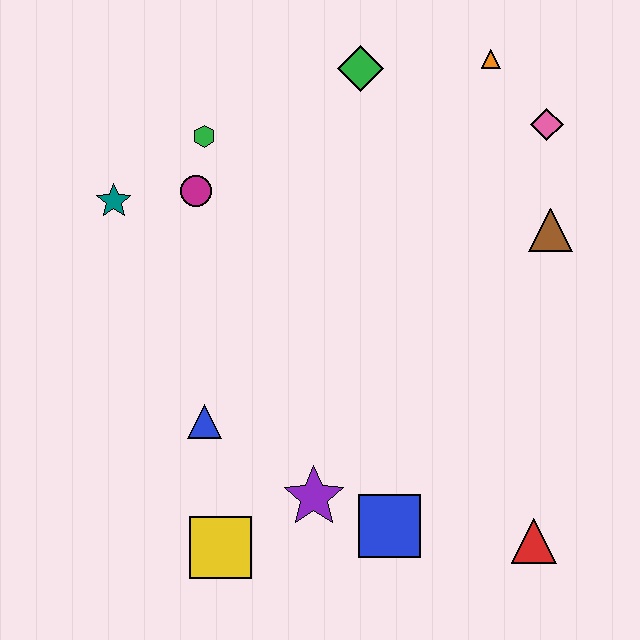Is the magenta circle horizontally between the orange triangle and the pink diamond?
No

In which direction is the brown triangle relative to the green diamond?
The brown triangle is to the right of the green diamond.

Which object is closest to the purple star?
The blue square is closest to the purple star.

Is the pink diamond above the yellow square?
Yes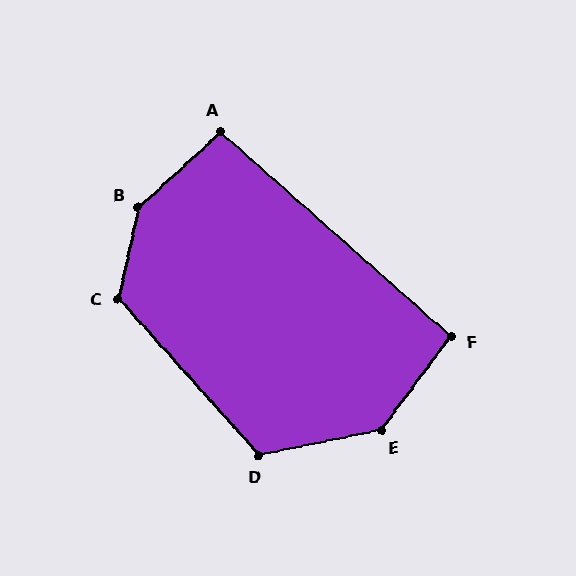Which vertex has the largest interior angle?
B, at approximately 145 degrees.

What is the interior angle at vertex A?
Approximately 96 degrees (obtuse).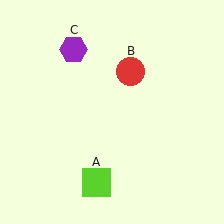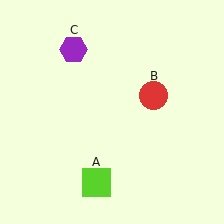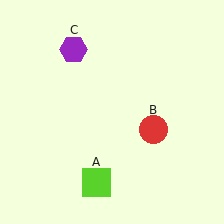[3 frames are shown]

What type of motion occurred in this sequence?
The red circle (object B) rotated clockwise around the center of the scene.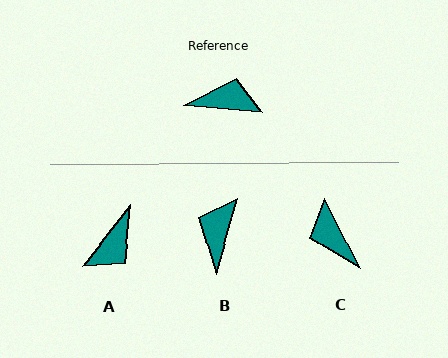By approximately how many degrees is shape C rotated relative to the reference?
Approximately 122 degrees counter-clockwise.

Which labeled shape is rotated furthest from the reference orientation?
A, about 123 degrees away.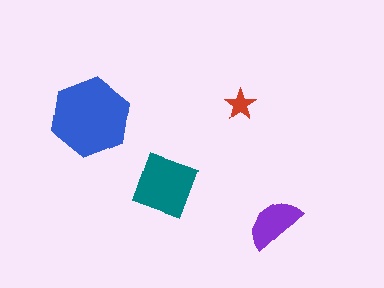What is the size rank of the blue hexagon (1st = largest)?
1st.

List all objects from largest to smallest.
The blue hexagon, the teal diamond, the purple semicircle, the red star.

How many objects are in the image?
There are 4 objects in the image.